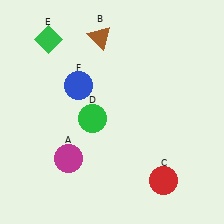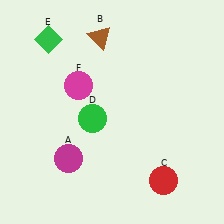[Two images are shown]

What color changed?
The circle (F) changed from blue in Image 1 to magenta in Image 2.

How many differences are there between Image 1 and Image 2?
There is 1 difference between the two images.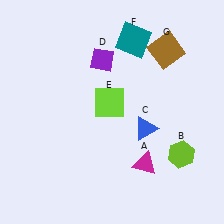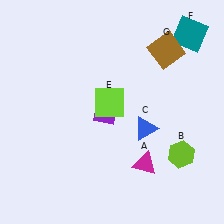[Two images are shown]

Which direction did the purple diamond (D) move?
The purple diamond (D) moved down.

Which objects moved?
The objects that moved are: the purple diamond (D), the teal square (F).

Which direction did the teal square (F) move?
The teal square (F) moved right.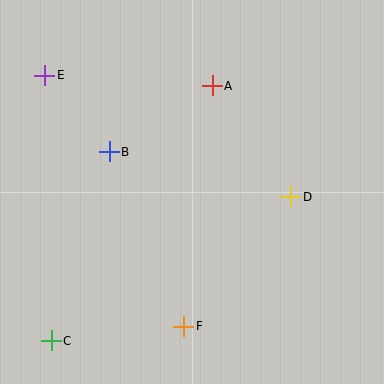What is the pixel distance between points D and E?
The distance between D and E is 274 pixels.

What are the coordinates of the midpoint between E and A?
The midpoint between E and A is at (129, 81).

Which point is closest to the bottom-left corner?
Point C is closest to the bottom-left corner.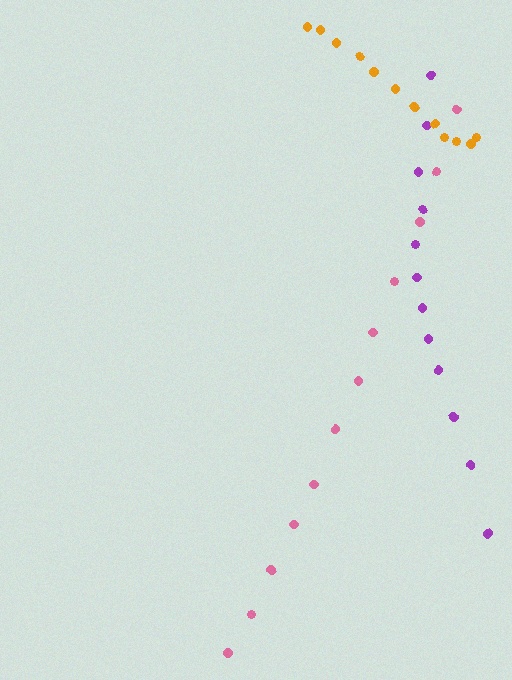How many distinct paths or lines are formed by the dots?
There are 3 distinct paths.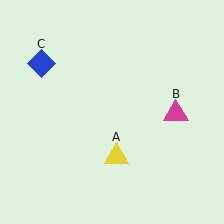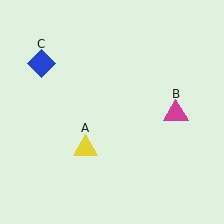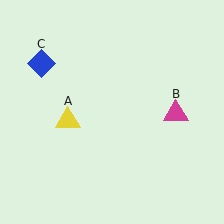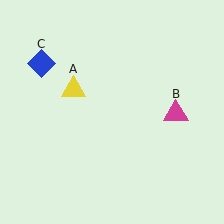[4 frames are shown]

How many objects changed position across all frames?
1 object changed position: yellow triangle (object A).